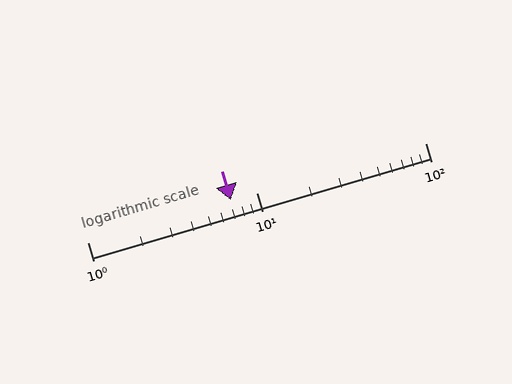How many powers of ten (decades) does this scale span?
The scale spans 2 decades, from 1 to 100.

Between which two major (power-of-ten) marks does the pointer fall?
The pointer is between 1 and 10.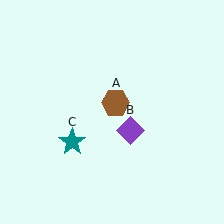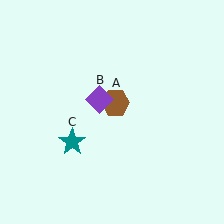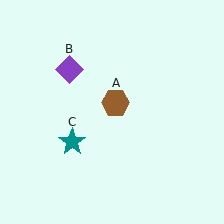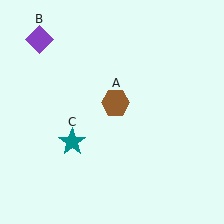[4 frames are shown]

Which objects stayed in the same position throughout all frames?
Brown hexagon (object A) and teal star (object C) remained stationary.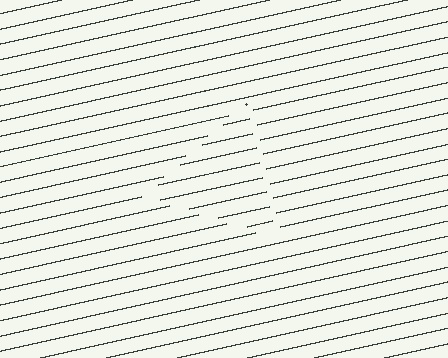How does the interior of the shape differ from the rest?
The interior of the shape contains the same grating, shifted by half a period — the contour is defined by the phase discontinuity where line-ends from the inner and outer gratings abut.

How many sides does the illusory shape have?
3 sides — the line-ends trace a triangle.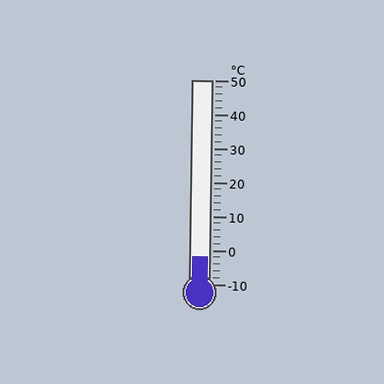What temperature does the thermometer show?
The thermometer shows approximately -2°C.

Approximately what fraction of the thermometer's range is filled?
The thermometer is filled to approximately 15% of its range.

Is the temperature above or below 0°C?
The temperature is below 0°C.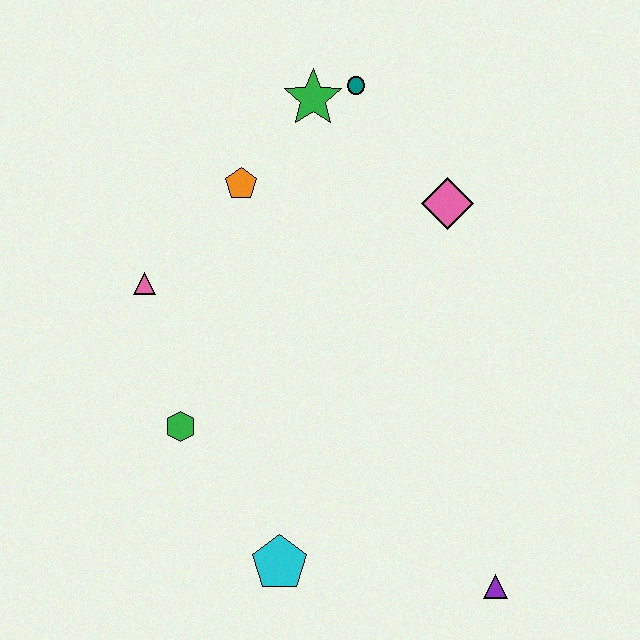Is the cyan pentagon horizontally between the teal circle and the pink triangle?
Yes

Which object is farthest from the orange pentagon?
The purple triangle is farthest from the orange pentagon.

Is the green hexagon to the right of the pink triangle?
Yes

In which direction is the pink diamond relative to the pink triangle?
The pink diamond is to the right of the pink triangle.